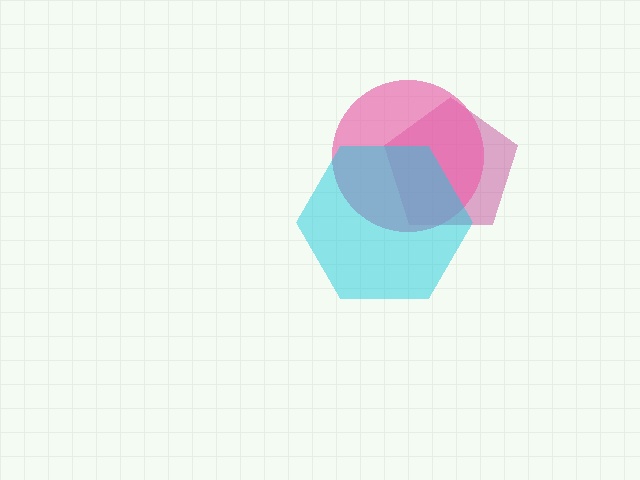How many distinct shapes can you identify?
There are 3 distinct shapes: a magenta pentagon, a pink circle, a cyan hexagon.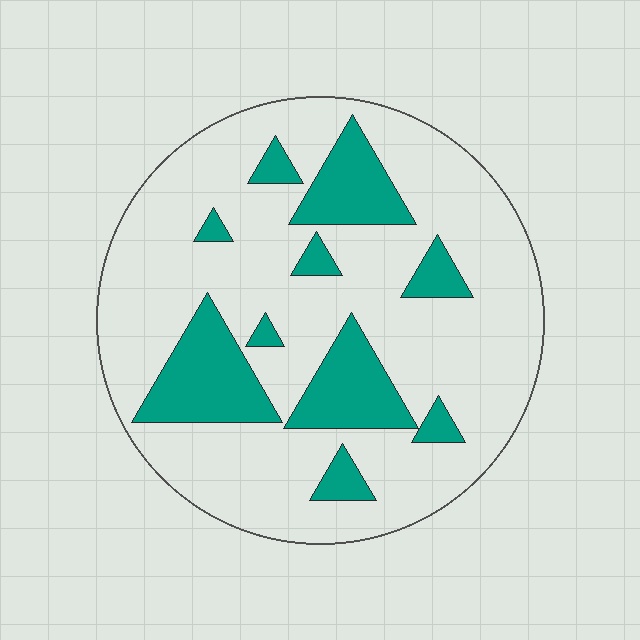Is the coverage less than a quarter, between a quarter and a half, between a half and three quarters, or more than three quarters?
Less than a quarter.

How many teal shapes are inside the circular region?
10.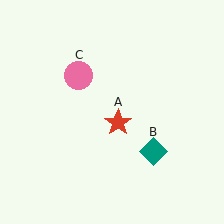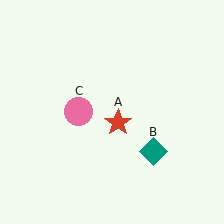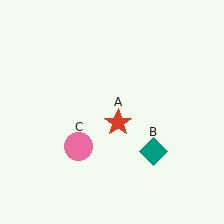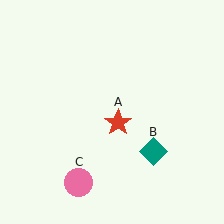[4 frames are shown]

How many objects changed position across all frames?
1 object changed position: pink circle (object C).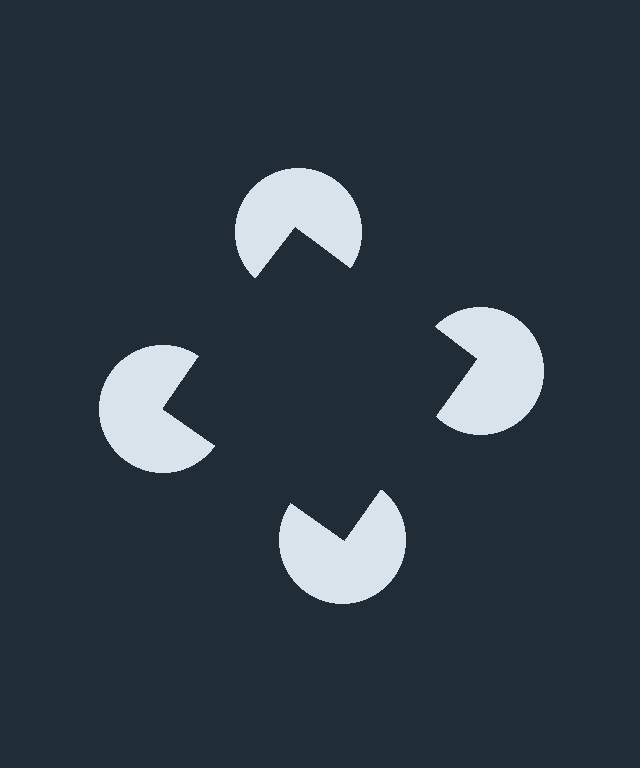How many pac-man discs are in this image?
There are 4 — one at each vertex of the illusory square.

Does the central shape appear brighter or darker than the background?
It typically appears slightly darker than the background, even though no actual brightness change is drawn.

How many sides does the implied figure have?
4 sides.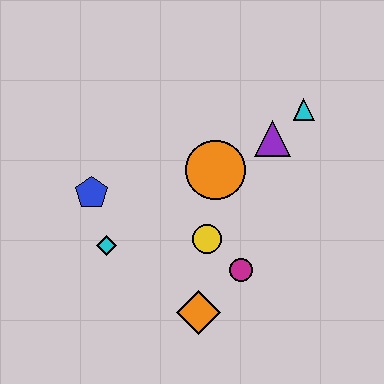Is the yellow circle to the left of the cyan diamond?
No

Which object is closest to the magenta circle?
The yellow circle is closest to the magenta circle.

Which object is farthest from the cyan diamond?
The cyan triangle is farthest from the cyan diamond.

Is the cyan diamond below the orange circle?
Yes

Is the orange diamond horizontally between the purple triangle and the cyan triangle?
No